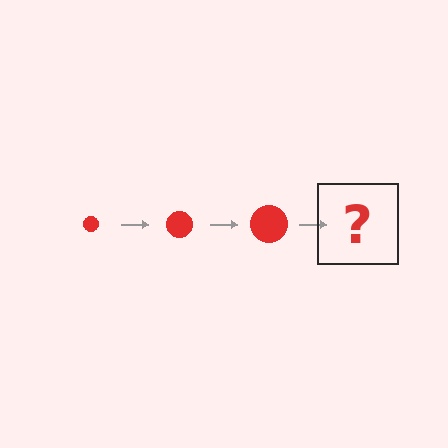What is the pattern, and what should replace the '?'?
The pattern is that the circle gets progressively larger each step. The '?' should be a red circle, larger than the previous one.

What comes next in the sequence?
The next element should be a red circle, larger than the previous one.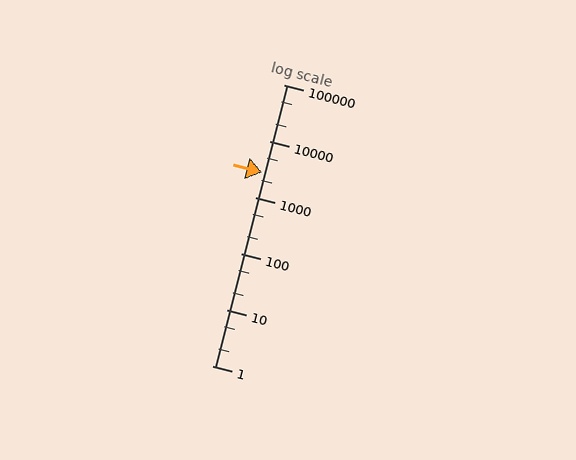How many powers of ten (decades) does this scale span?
The scale spans 5 decades, from 1 to 100000.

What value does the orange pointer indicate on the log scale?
The pointer indicates approximately 2700.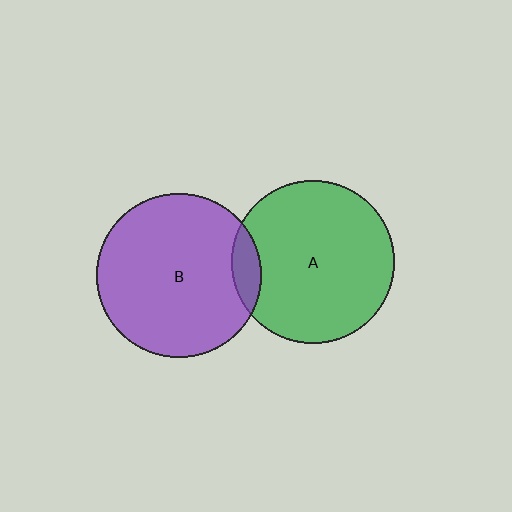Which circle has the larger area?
Circle B (purple).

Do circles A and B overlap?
Yes.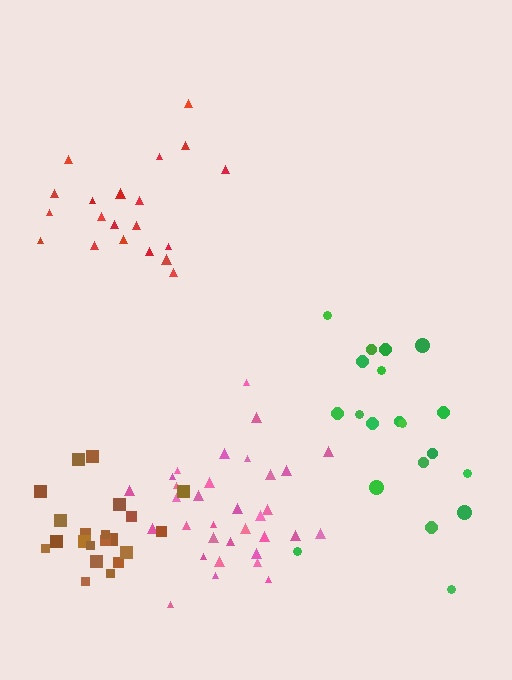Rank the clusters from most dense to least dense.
brown, pink, red, green.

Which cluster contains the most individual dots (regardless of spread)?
Pink (34).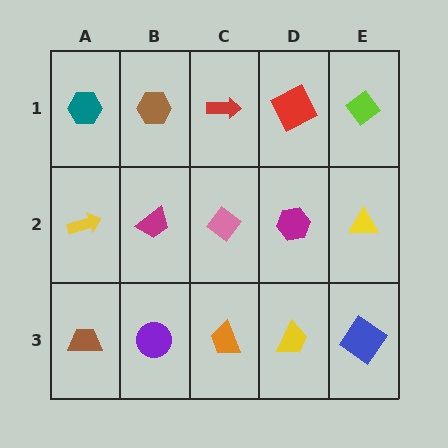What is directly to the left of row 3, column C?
A purple circle.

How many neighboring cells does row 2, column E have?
3.